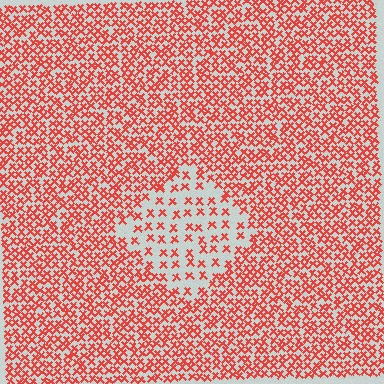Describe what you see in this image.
The image contains small red elements arranged at two different densities. A diamond-shaped region is visible where the elements are less densely packed than the surrounding area.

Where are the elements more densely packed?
The elements are more densely packed outside the diamond boundary.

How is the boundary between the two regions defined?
The boundary is defined by a change in element density (approximately 2.4x ratio). All elements are the same color, size, and shape.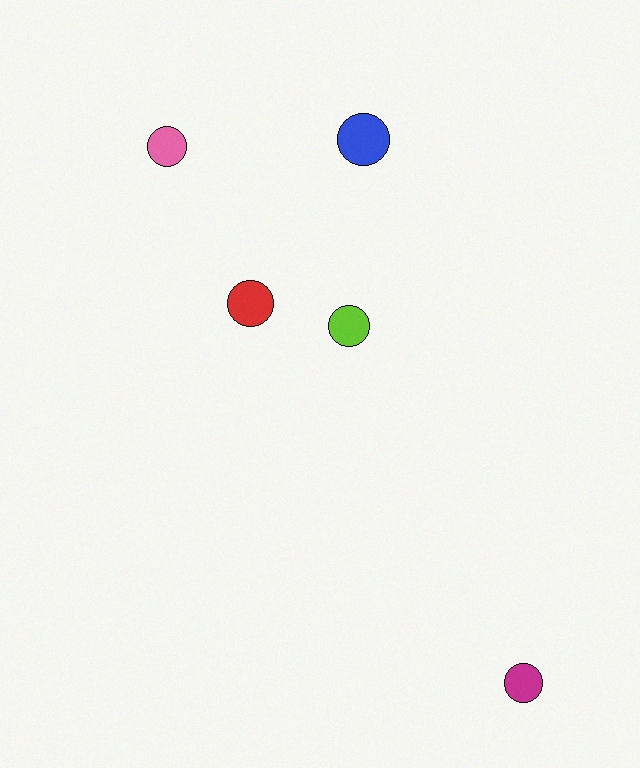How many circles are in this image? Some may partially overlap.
There are 5 circles.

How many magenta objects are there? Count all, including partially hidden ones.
There is 1 magenta object.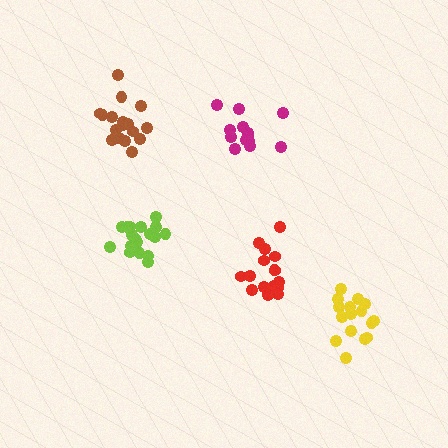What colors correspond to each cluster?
The clusters are colored: magenta, lime, yellow, brown, red.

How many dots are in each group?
Group 1: 13 dots, Group 2: 19 dots, Group 3: 16 dots, Group 4: 17 dots, Group 5: 16 dots (81 total).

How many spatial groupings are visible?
There are 5 spatial groupings.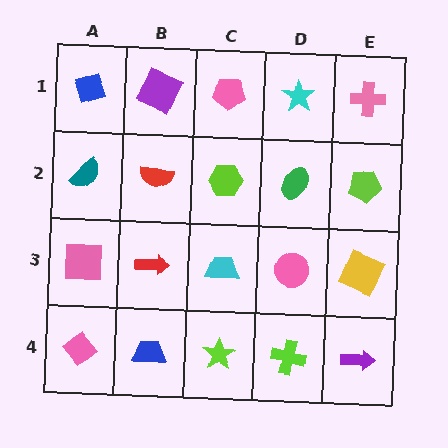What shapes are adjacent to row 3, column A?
A teal semicircle (row 2, column A), a pink diamond (row 4, column A), a red arrow (row 3, column B).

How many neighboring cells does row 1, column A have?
2.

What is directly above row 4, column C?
A cyan trapezoid.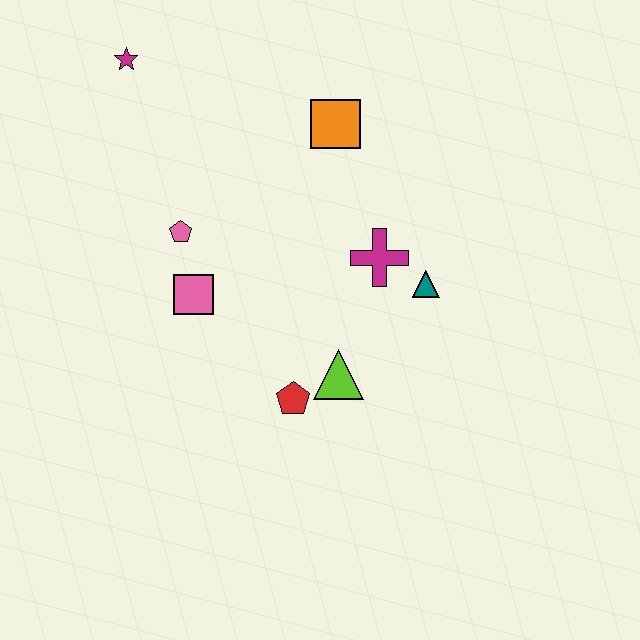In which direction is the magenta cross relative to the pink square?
The magenta cross is to the right of the pink square.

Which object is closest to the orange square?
The magenta cross is closest to the orange square.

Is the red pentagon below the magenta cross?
Yes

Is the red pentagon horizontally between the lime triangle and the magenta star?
Yes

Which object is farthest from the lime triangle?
The magenta star is farthest from the lime triangle.